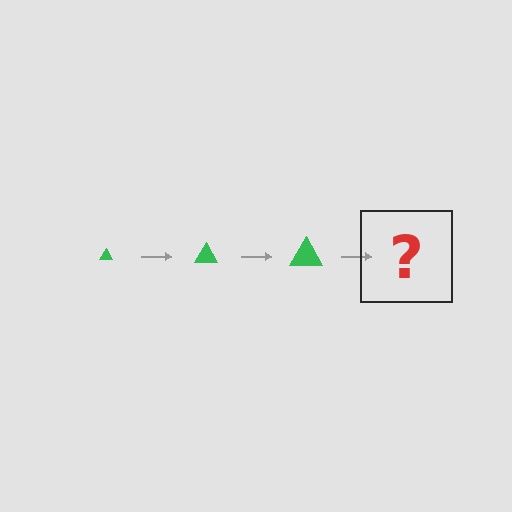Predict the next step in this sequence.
The next step is a green triangle, larger than the previous one.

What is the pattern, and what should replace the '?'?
The pattern is that the triangle gets progressively larger each step. The '?' should be a green triangle, larger than the previous one.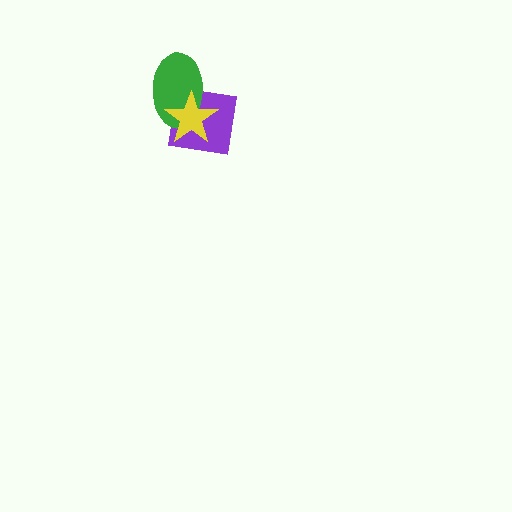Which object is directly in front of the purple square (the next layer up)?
The green ellipse is directly in front of the purple square.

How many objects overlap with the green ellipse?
2 objects overlap with the green ellipse.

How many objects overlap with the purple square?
2 objects overlap with the purple square.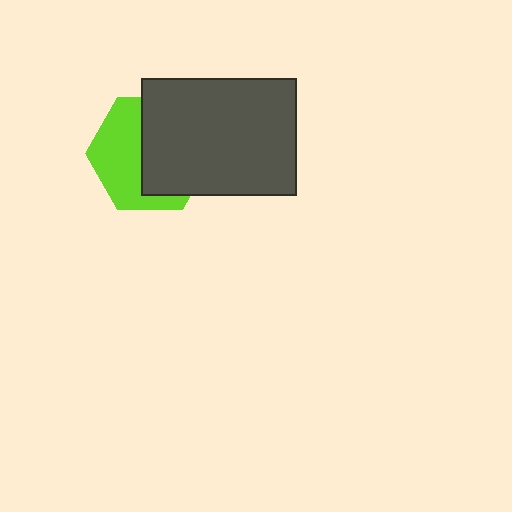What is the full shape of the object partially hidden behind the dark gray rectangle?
The partially hidden object is a lime hexagon.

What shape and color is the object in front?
The object in front is a dark gray rectangle.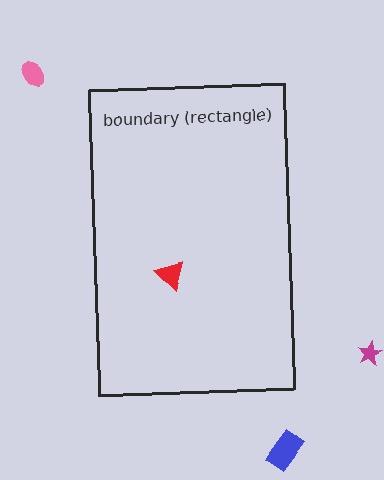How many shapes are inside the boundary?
1 inside, 3 outside.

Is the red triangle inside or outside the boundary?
Inside.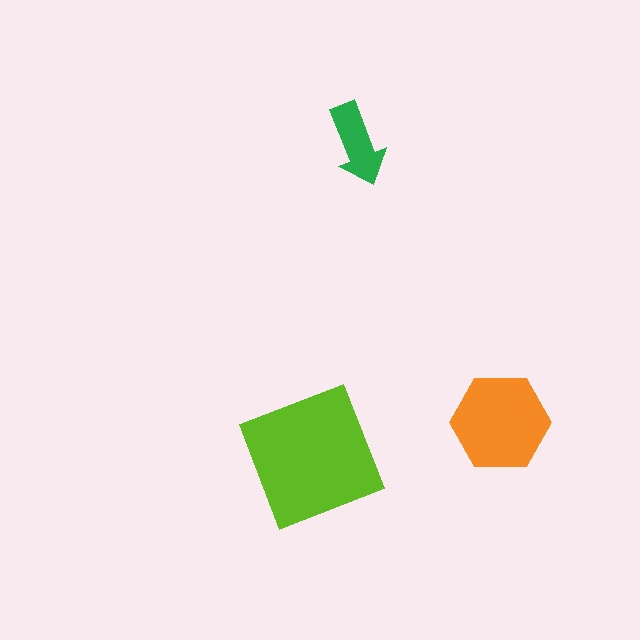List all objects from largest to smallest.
The lime square, the orange hexagon, the green arrow.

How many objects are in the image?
There are 3 objects in the image.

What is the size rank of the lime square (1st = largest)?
1st.